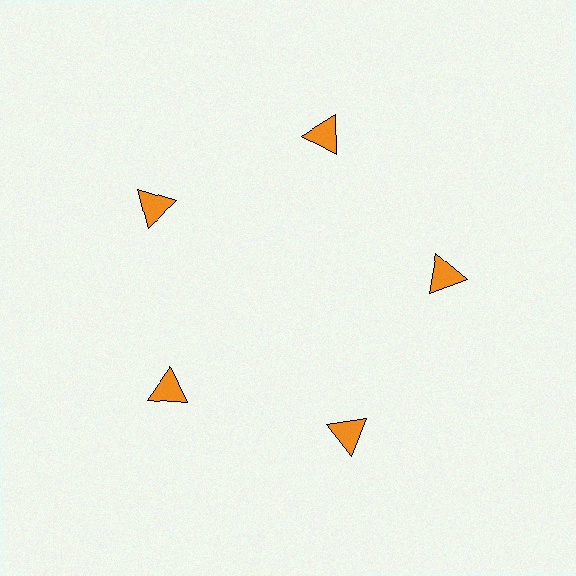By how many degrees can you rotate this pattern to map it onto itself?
The pattern maps onto itself every 72 degrees of rotation.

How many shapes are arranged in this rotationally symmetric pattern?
There are 5 shapes, arranged in 5 groups of 1.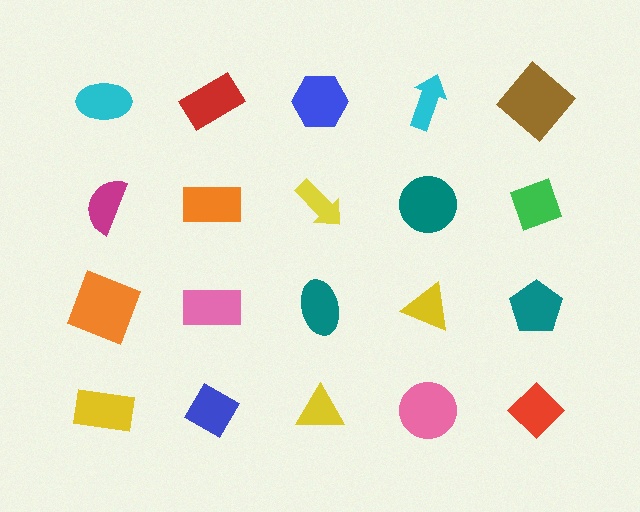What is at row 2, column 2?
An orange rectangle.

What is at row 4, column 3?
A yellow triangle.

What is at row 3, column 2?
A pink rectangle.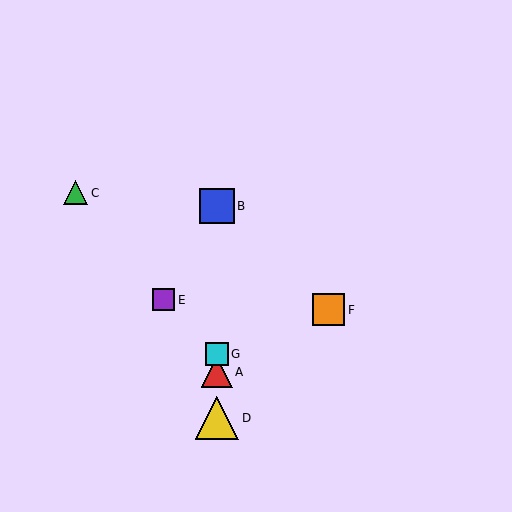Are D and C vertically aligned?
No, D is at x≈217 and C is at x≈76.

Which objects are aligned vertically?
Objects A, B, D, G are aligned vertically.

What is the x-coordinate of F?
Object F is at x≈329.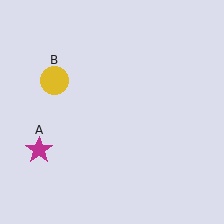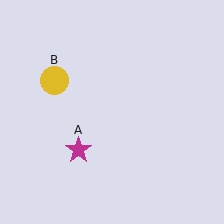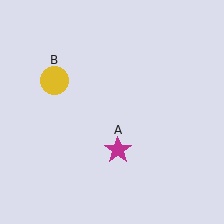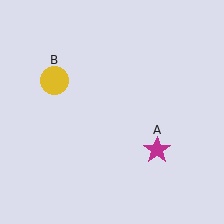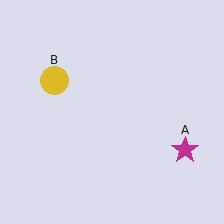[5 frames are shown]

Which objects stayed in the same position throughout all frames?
Yellow circle (object B) remained stationary.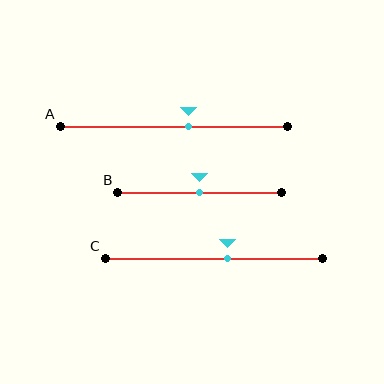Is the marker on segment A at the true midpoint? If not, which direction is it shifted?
No, the marker on segment A is shifted to the right by about 6% of the segment length.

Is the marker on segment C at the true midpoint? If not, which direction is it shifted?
No, the marker on segment C is shifted to the right by about 6% of the segment length.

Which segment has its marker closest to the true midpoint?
Segment B has its marker closest to the true midpoint.